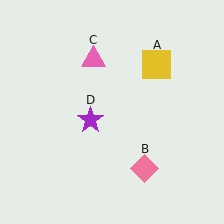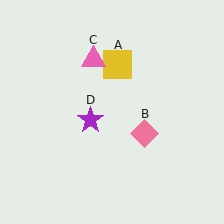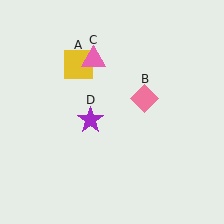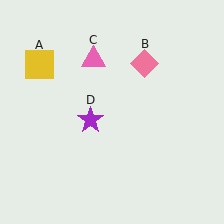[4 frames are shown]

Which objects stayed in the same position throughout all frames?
Pink triangle (object C) and purple star (object D) remained stationary.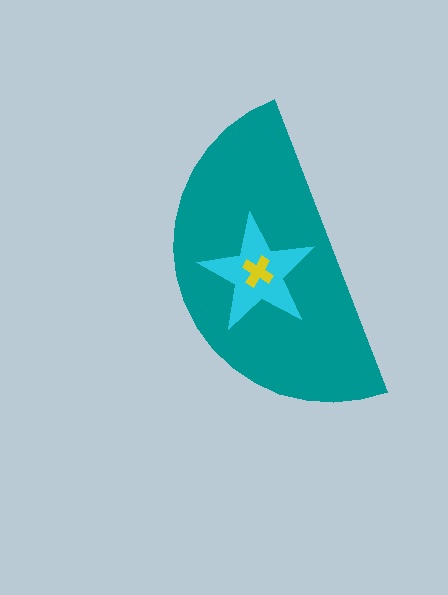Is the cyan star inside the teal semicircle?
Yes.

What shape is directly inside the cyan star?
The yellow cross.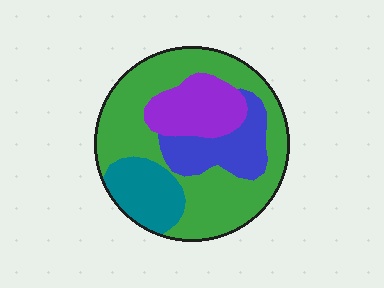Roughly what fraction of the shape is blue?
Blue takes up about one sixth (1/6) of the shape.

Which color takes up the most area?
Green, at roughly 50%.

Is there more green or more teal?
Green.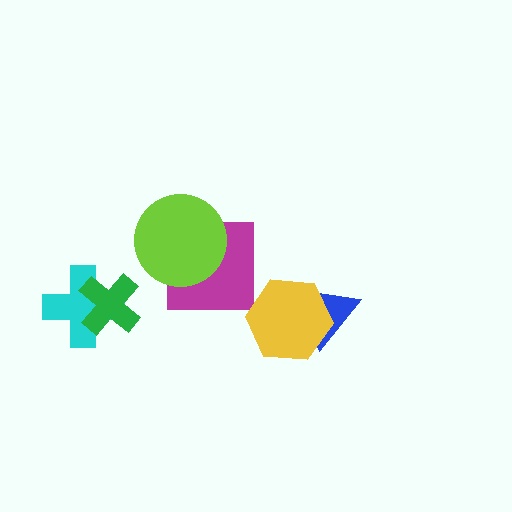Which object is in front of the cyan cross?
The green cross is in front of the cyan cross.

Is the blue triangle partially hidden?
Yes, it is partially covered by another shape.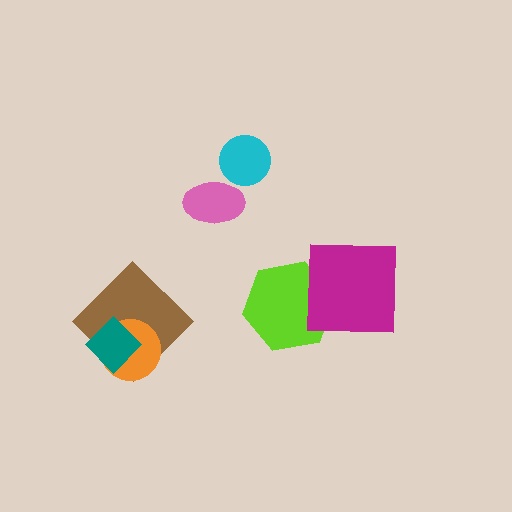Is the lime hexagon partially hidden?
Yes, it is partially covered by another shape.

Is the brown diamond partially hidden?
Yes, it is partially covered by another shape.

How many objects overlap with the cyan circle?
0 objects overlap with the cyan circle.